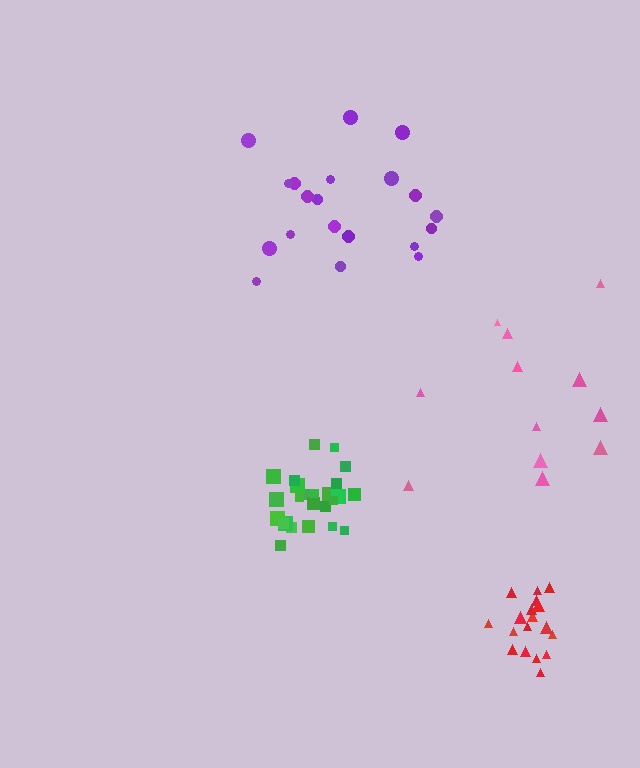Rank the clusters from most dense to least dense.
green, red, purple, pink.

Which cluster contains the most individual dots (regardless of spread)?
Green (26).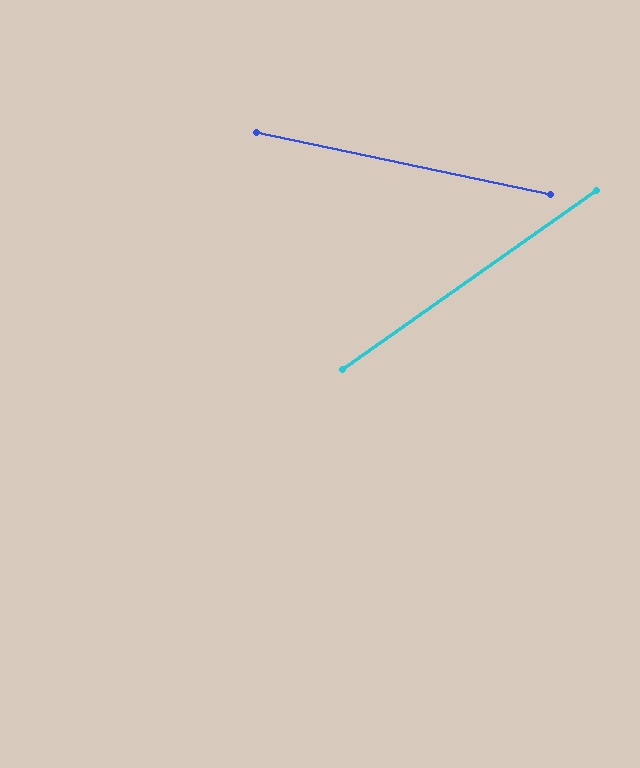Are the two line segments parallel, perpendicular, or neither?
Neither parallel nor perpendicular — they differ by about 47°.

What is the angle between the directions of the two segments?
Approximately 47 degrees.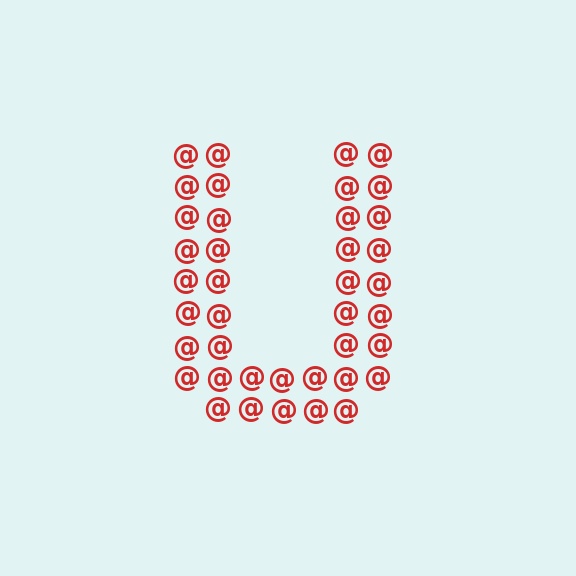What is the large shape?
The large shape is the letter U.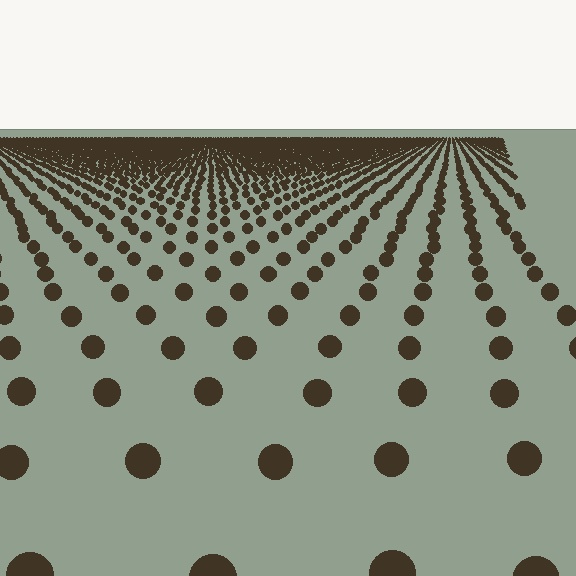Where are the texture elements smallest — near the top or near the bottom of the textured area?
Near the top.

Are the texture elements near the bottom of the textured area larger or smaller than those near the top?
Larger. Near the bottom, elements are closer to the viewer and appear at a bigger on-screen size.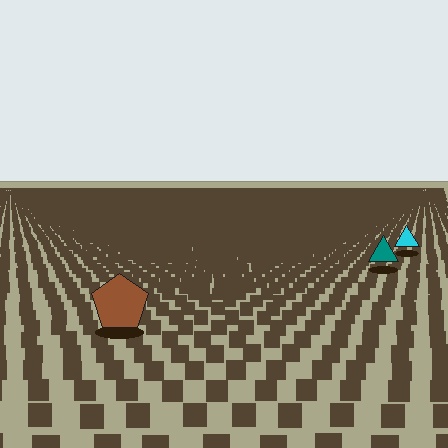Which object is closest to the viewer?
The brown pentagon is closest. The texture marks near it are larger and more spread out.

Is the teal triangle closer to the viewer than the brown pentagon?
No. The brown pentagon is closer — you can tell from the texture gradient: the ground texture is coarser near it.